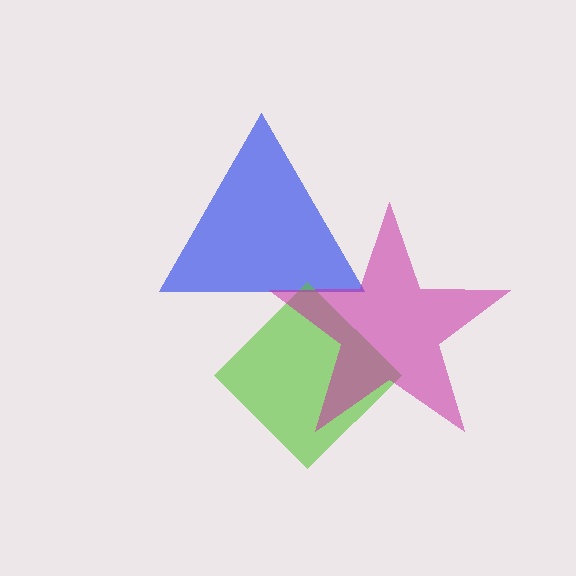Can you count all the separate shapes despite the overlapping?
Yes, there are 3 separate shapes.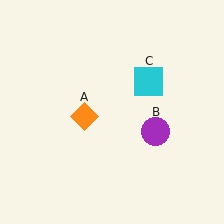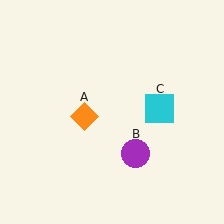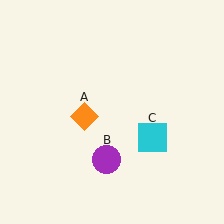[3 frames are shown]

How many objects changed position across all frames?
2 objects changed position: purple circle (object B), cyan square (object C).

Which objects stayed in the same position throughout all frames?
Orange diamond (object A) remained stationary.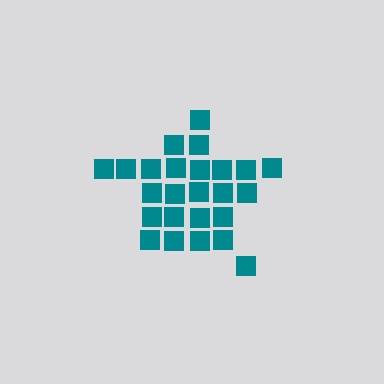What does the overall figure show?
The overall figure shows a star.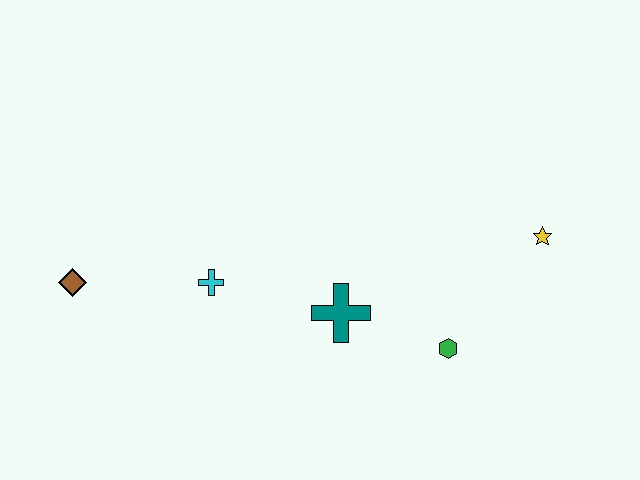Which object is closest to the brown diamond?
The cyan cross is closest to the brown diamond.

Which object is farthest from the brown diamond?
The yellow star is farthest from the brown diamond.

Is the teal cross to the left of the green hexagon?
Yes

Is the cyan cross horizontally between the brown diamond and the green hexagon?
Yes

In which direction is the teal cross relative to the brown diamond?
The teal cross is to the right of the brown diamond.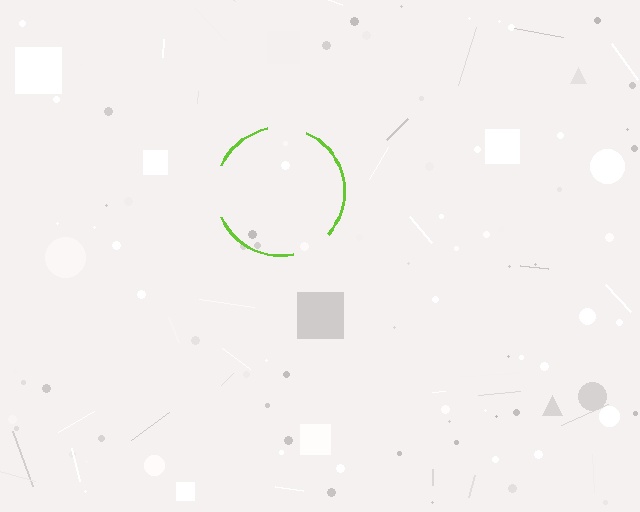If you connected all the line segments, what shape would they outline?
They would outline a circle.